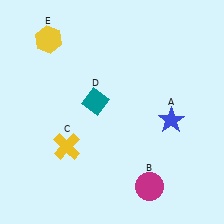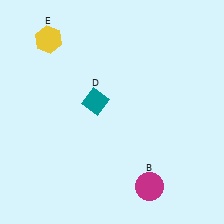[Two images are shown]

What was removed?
The yellow cross (C), the blue star (A) were removed in Image 2.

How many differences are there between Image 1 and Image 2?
There are 2 differences between the two images.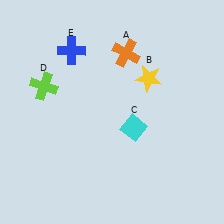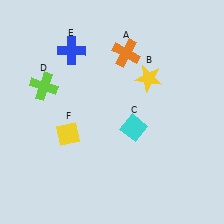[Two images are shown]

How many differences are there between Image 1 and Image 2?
There is 1 difference between the two images.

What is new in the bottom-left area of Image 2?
A yellow diamond (F) was added in the bottom-left area of Image 2.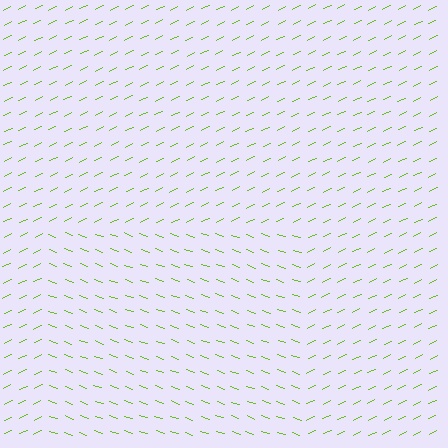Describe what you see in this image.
The image is filled with small lime line segments. A rectangle region in the image has lines oriented differently from the surrounding lines, creating a visible texture boundary.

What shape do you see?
I see a rectangle.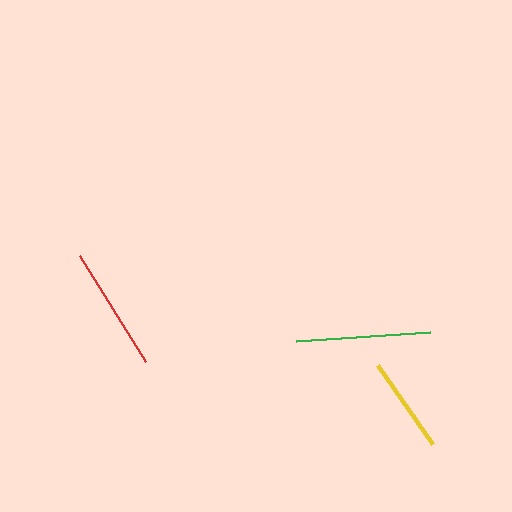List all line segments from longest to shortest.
From longest to shortest: green, red, yellow.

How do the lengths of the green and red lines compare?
The green and red lines are approximately the same length.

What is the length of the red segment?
The red segment is approximately 125 pixels long.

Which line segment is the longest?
The green line is the longest at approximately 134 pixels.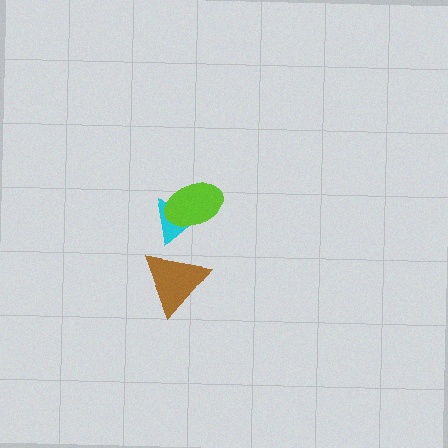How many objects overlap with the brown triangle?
0 objects overlap with the brown triangle.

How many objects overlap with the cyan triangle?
1 object overlaps with the cyan triangle.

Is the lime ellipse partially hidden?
No, no other shape covers it.